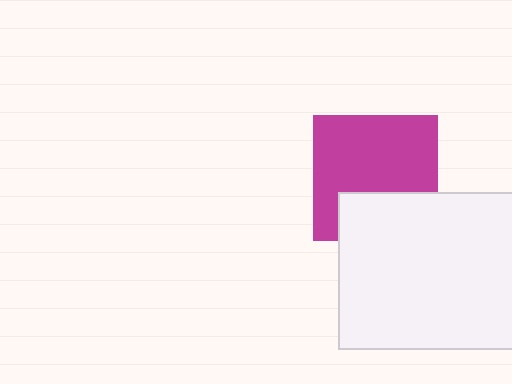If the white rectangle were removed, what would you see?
You would see the complete magenta square.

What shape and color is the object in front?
The object in front is a white rectangle.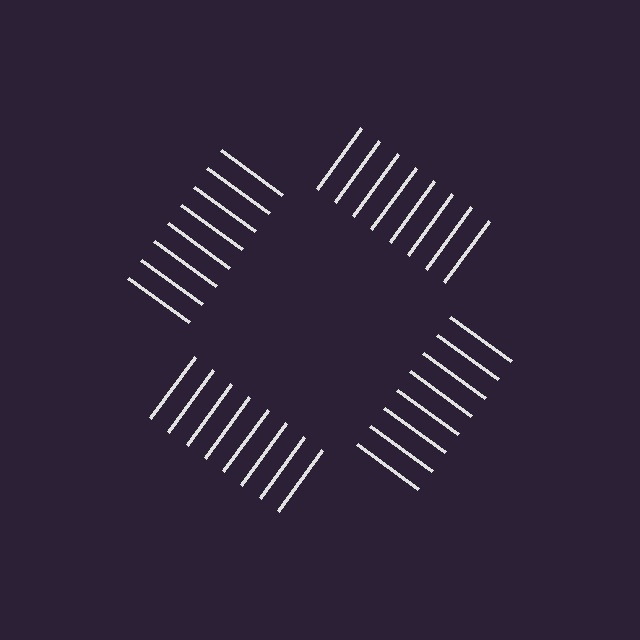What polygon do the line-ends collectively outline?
An illusory square — the line segments terminate on its edges but no continuous stroke is drawn.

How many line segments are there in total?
32 — 8 along each of the 4 edges.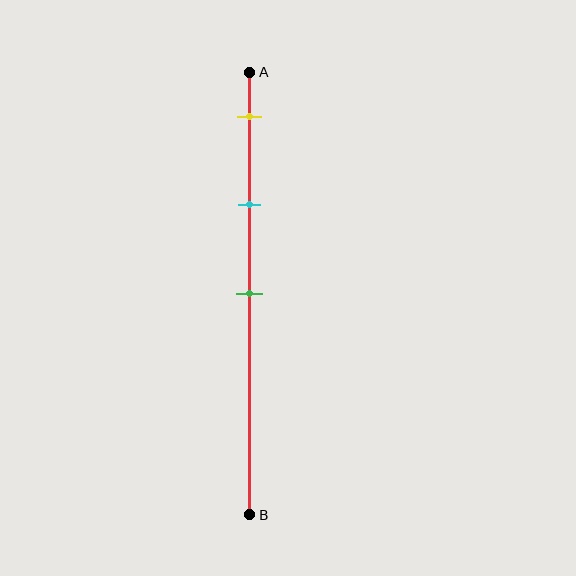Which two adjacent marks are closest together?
The yellow and cyan marks are the closest adjacent pair.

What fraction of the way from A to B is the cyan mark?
The cyan mark is approximately 30% (0.3) of the way from A to B.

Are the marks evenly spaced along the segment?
Yes, the marks are approximately evenly spaced.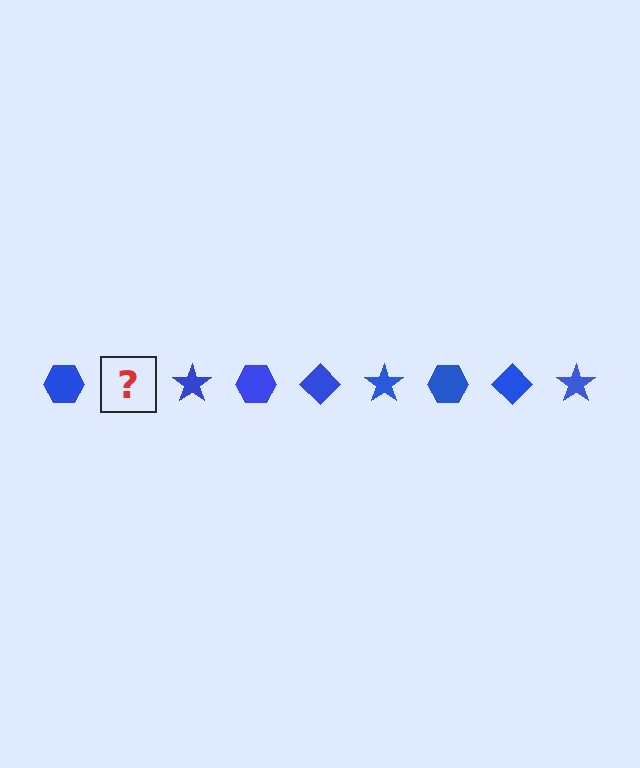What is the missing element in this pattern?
The missing element is a blue diamond.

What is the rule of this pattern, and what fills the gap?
The rule is that the pattern cycles through hexagon, diamond, star shapes in blue. The gap should be filled with a blue diamond.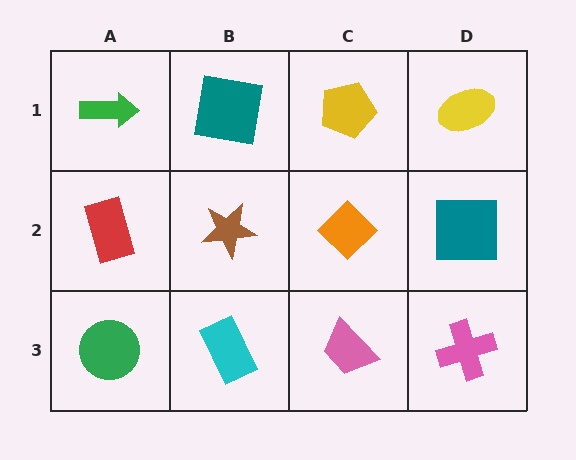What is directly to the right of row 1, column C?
A yellow ellipse.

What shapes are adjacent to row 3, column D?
A teal square (row 2, column D), a pink trapezoid (row 3, column C).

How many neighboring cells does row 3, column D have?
2.